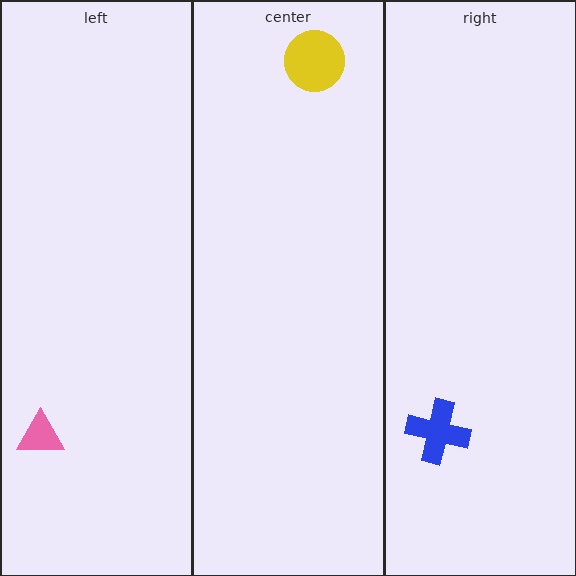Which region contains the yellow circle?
The center region.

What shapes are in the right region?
The blue cross.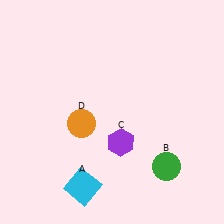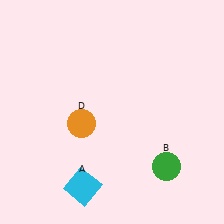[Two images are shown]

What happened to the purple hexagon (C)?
The purple hexagon (C) was removed in Image 2. It was in the bottom-right area of Image 1.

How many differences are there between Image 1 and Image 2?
There is 1 difference between the two images.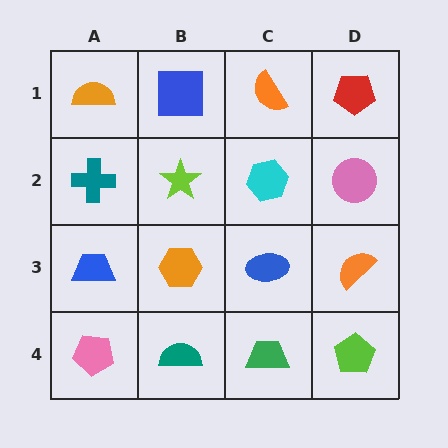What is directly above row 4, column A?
A blue trapezoid.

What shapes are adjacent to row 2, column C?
An orange semicircle (row 1, column C), a blue ellipse (row 3, column C), a lime star (row 2, column B), a pink circle (row 2, column D).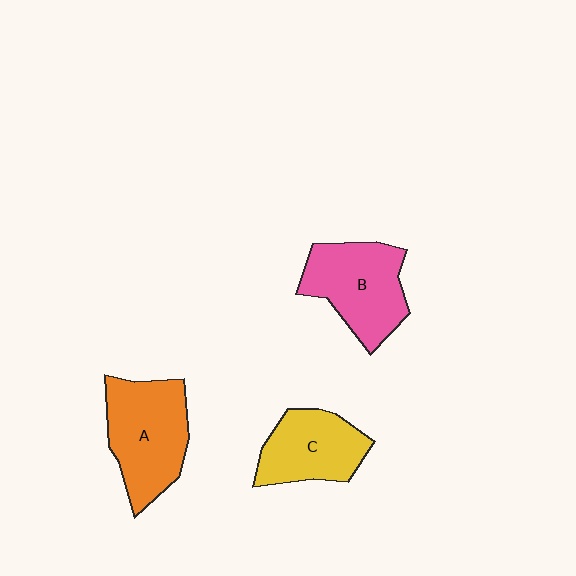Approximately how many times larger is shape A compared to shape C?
Approximately 1.3 times.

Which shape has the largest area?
Shape A (orange).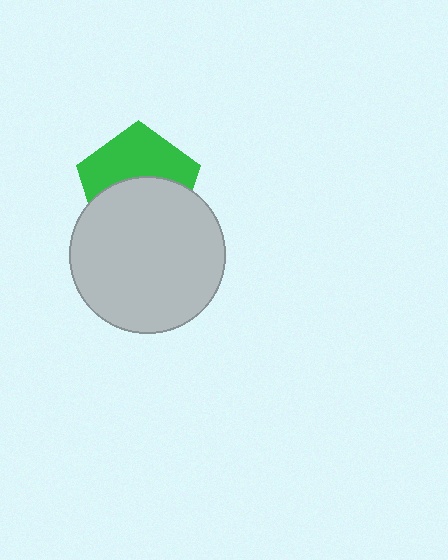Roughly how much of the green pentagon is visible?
About half of it is visible (roughly 48%).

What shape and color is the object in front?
The object in front is a light gray circle.